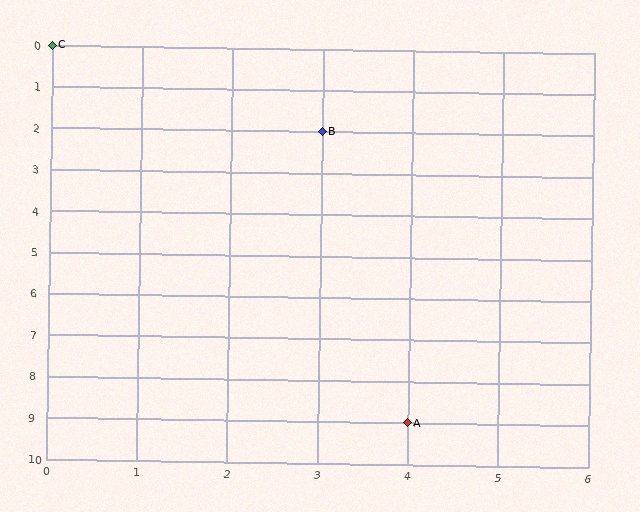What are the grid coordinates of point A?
Point A is at grid coordinates (4, 9).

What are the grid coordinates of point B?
Point B is at grid coordinates (3, 2).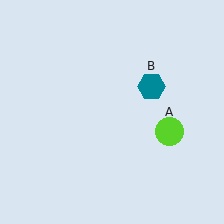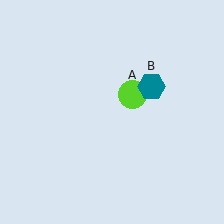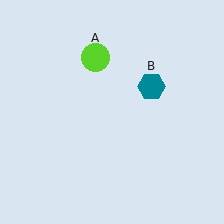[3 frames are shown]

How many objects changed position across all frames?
1 object changed position: lime circle (object A).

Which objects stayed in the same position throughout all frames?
Teal hexagon (object B) remained stationary.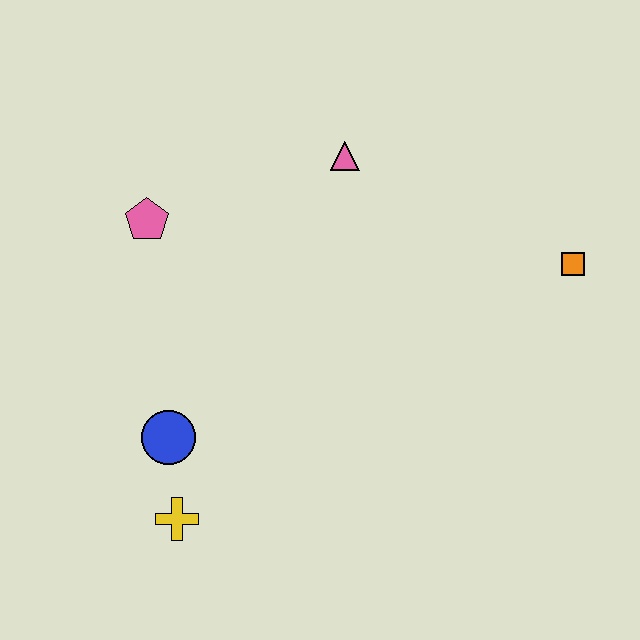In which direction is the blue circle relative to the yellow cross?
The blue circle is above the yellow cross.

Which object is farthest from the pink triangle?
The yellow cross is farthest from the pink triangle.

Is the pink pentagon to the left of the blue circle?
Yes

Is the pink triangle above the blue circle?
Yes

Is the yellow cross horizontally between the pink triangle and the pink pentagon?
Yes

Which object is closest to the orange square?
The pink triangle is closest to the orange square.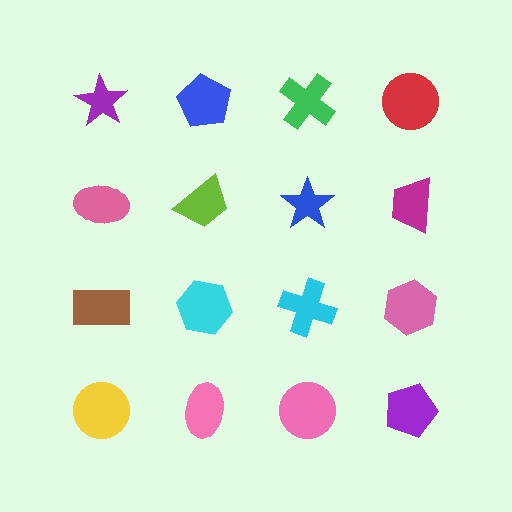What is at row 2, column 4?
A magenta trapezoid.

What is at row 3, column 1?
A brown rectangle.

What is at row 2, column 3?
A blue star.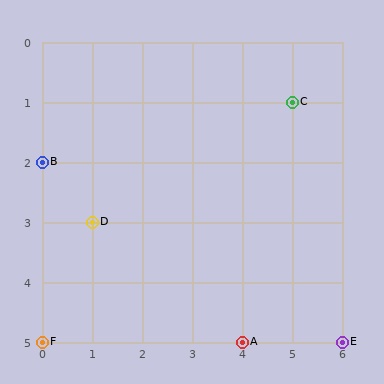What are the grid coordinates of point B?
Point B is at grid coordinates (0, 2).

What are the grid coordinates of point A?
Point A is at grid coordinates (4, 5).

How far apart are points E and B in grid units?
Points E and B are 6 columns and 3 rows apart (about 6.7 grid units diagonally).